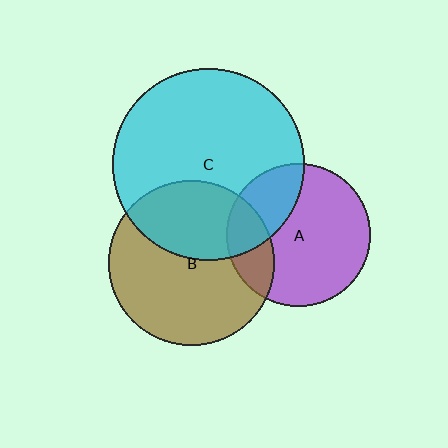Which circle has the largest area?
Circle C (cyan).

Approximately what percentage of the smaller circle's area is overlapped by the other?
Approximately 40%.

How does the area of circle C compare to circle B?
Approximately 1.3 times.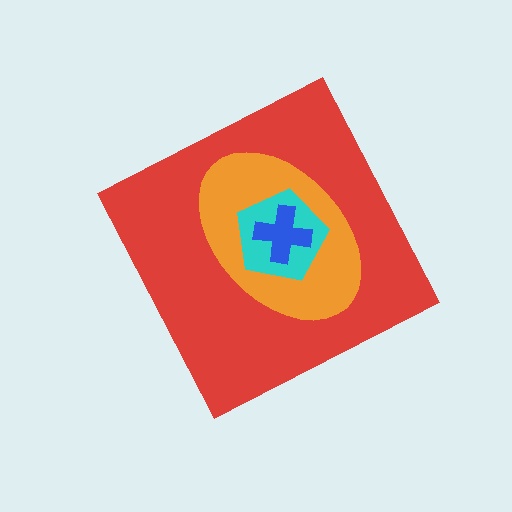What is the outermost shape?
The red diamond.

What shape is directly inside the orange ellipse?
The cyan pentagon.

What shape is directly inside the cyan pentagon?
The blue cross.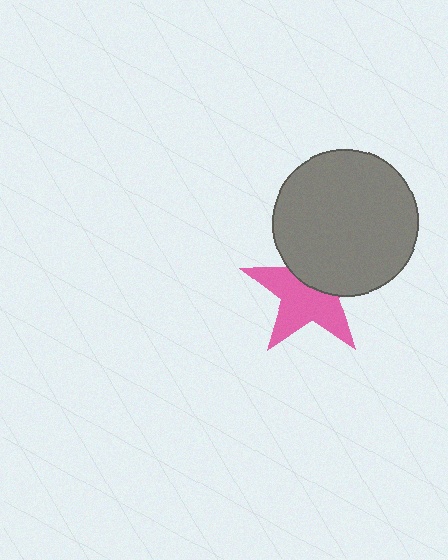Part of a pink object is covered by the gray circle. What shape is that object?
It is a star.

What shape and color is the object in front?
The object in front is a gray circle.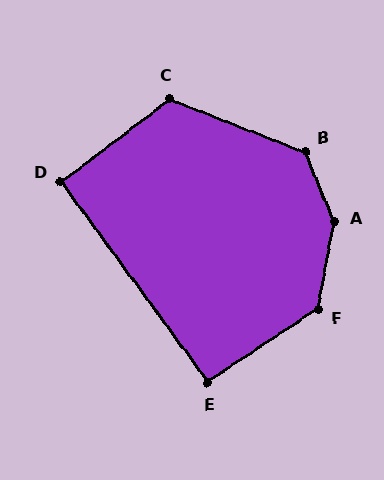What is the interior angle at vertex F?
Approximately 135 degrees (obtuse).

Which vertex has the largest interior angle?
A, at approximately 147 degrees.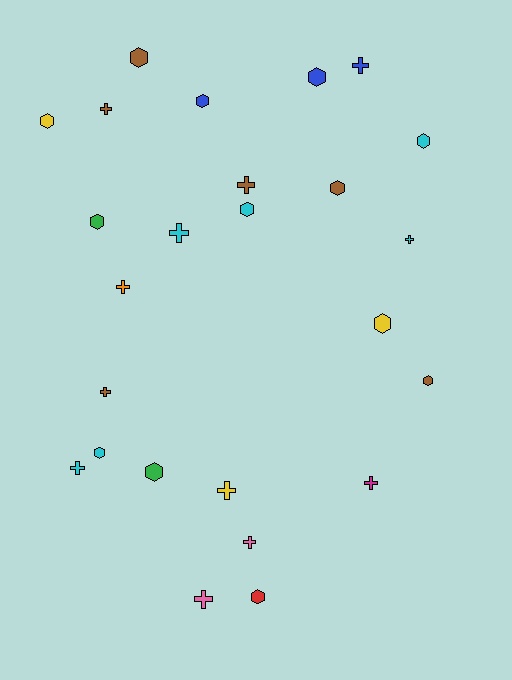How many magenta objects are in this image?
There is 1 magenta object.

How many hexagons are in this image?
There are 13 hexagons.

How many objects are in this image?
There are 25 objects.